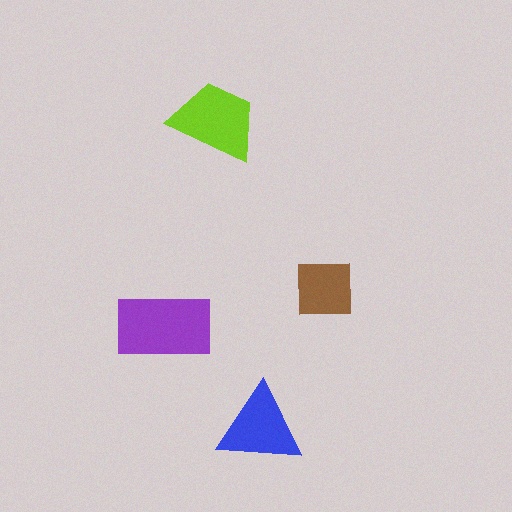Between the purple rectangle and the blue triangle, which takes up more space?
The purple rectangle.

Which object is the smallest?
The brown square.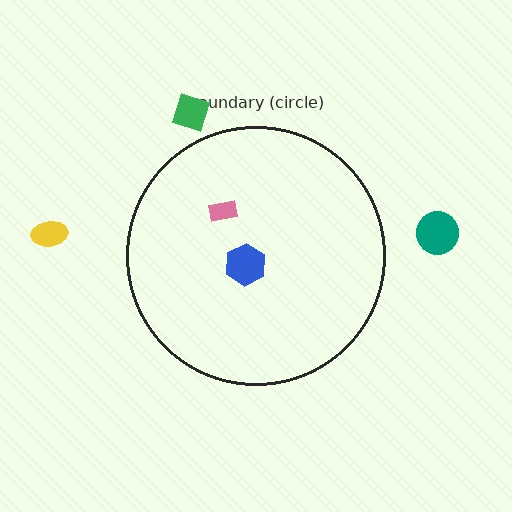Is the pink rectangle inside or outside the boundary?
Inside.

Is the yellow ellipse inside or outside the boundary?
Outside.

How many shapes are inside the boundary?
2 inside, 3 outside.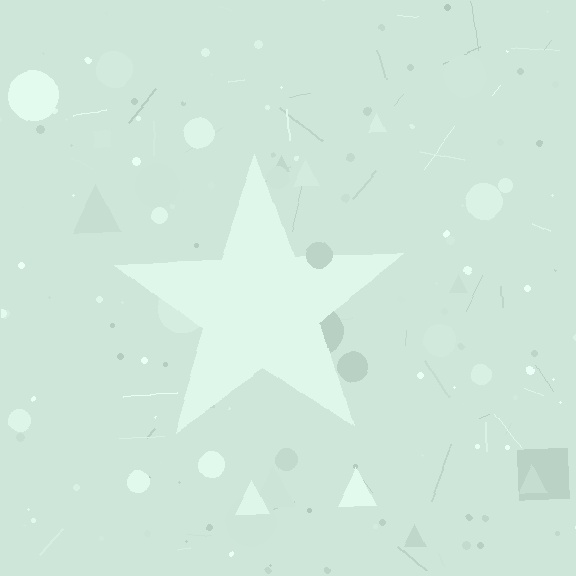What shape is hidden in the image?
A star is hidden in the image.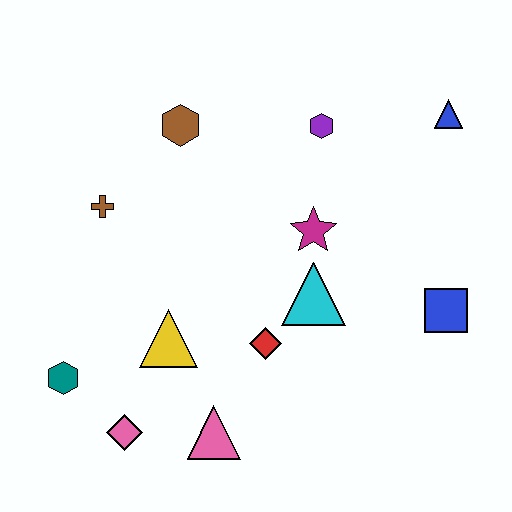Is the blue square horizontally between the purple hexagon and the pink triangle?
No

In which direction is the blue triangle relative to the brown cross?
The blue triangle is to the right of the brown cross.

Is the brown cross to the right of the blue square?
No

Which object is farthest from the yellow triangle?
The blue triangle is farthest from the yellow triangle.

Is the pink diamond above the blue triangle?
No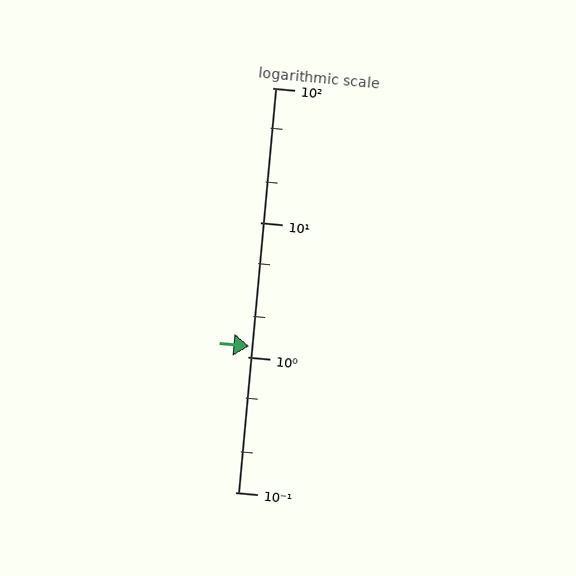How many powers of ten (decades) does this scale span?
The scale spans 3 decades, from 0.1 to 100.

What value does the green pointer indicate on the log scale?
The pointer indicates approximately 1.2.